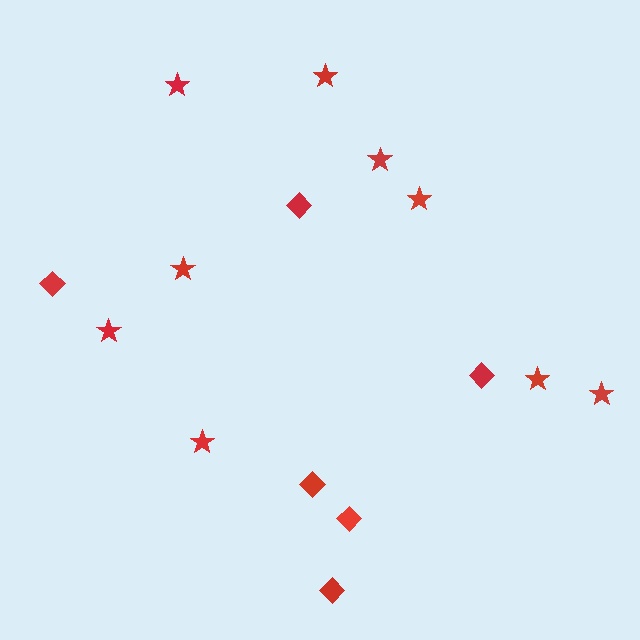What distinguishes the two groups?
There are 2 groups: one group of diamonds (6) and one group of stars (9).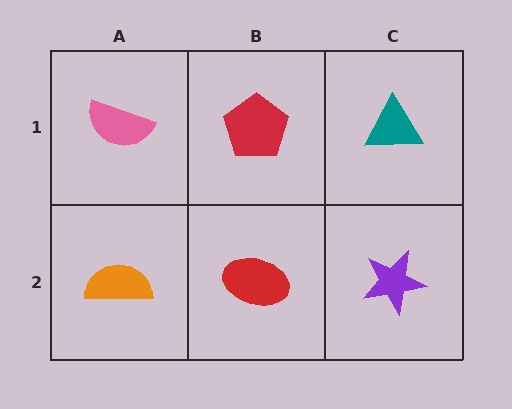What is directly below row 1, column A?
An orange semicircle.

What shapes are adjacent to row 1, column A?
An orange semicircle (row 2, column A), a red pentagon (row 1, column B).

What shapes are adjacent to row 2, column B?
A red pentagon (row 1, column B), an orange semicircle (row 2, column A), a purple star (row 2, column C).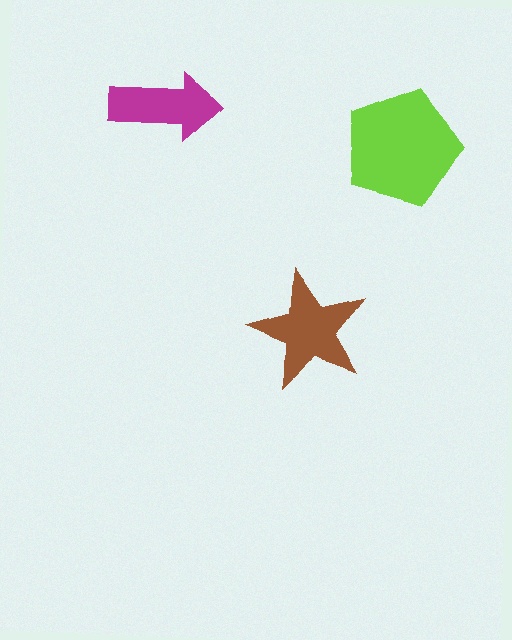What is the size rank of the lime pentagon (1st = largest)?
1st.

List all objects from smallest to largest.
The magenta arrow, the brown star, the lime pentagon.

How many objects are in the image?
There are 3 objects in the image.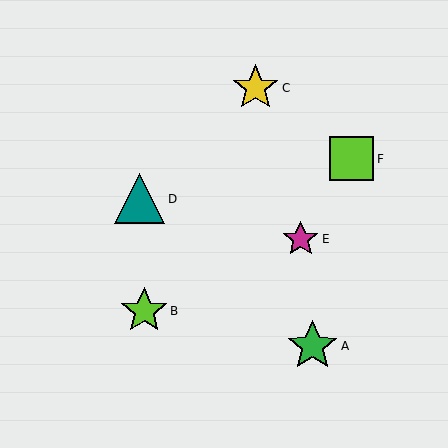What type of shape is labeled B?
Shape B is a lime star.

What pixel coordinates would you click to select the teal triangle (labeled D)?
Click at (140, 199) to select the teal triangle D.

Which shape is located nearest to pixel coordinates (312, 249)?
The magenta star (labeled E) at (301, 239) is nearest to that location.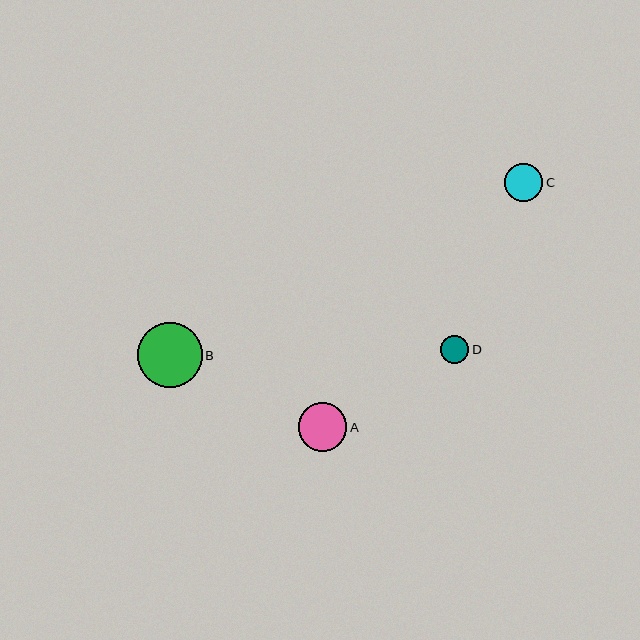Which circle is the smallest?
Circle D is the smallest with a size of approximately 28 pixels.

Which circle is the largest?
Circle B is the largest with a size of approximately 65 pixels.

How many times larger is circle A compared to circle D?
Circle A is approximately 1.7 times the size of circle D.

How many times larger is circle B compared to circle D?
Circle B is approximately 2.3 times the size of circle D.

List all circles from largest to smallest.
From largest to smallest: B, A, C, D.